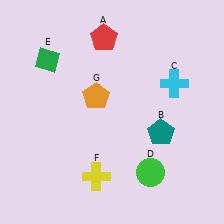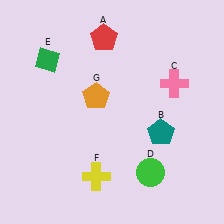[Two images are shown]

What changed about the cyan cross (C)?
In Image 1, C is cyan. In Image 2, it changed to pink.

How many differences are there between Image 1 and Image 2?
There is 1 difference between the two images.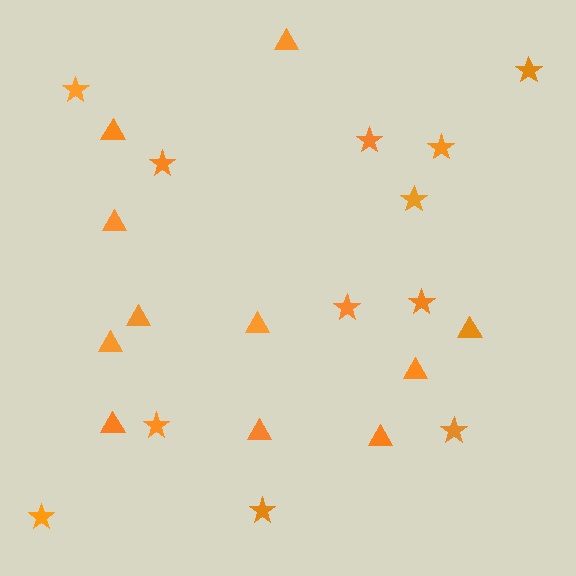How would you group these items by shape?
There are 2 groups: one group of stars (12) and one group of triangles (11).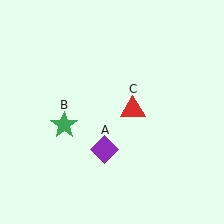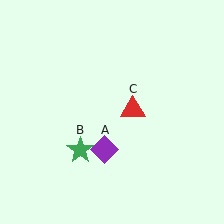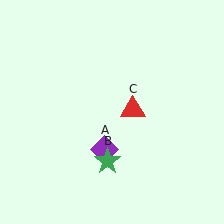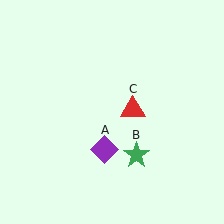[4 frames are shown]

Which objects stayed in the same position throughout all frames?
Purple diamond (object A) and red triangle (object C) remained stationary.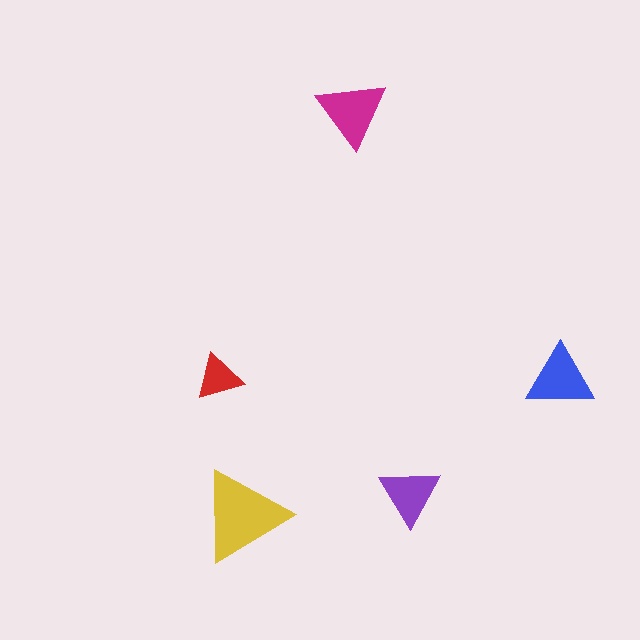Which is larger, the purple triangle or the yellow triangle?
The yellow one.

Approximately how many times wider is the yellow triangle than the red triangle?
About 2 times wider.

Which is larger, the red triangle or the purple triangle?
The purple one.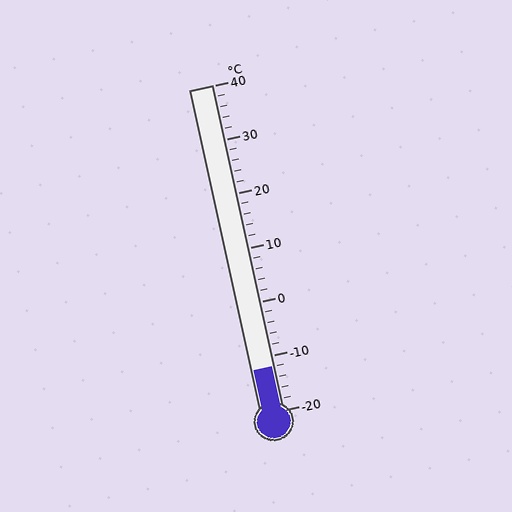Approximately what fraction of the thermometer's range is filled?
The thermometer is filled to approximately 15% of its range.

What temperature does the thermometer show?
The thermometer shows approximately -12°C.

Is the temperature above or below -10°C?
The temperature is below -10°C.